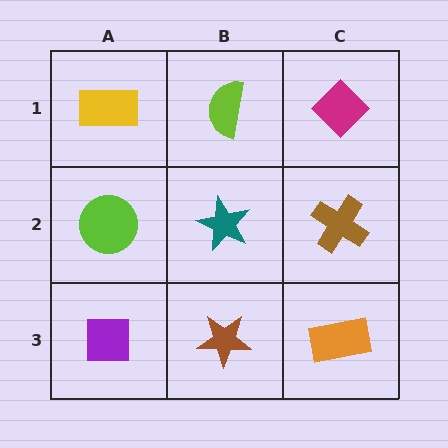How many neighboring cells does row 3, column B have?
3.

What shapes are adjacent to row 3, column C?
A brown cross (row 2, column C), a brown star (row 3, column B).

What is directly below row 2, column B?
A brown star.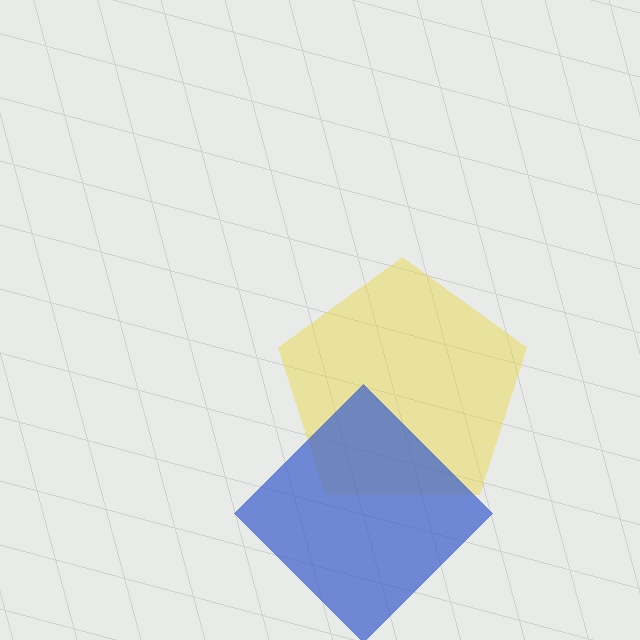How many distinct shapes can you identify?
There are 2 distinct shapes: a yellow pentagon, a blue diamond.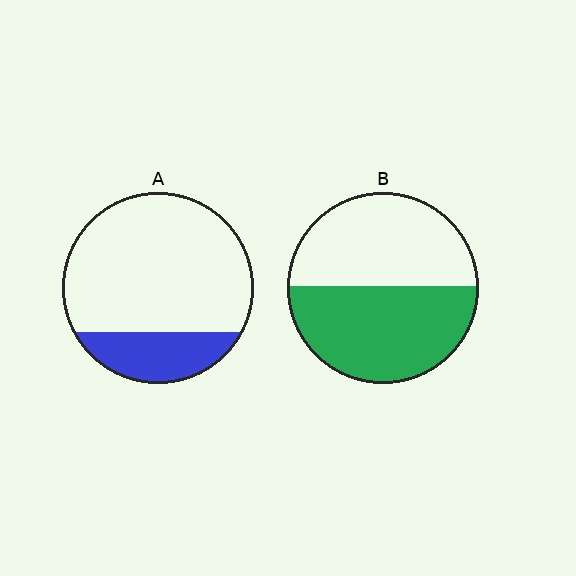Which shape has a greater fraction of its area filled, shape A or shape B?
Shape B.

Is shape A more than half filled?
No.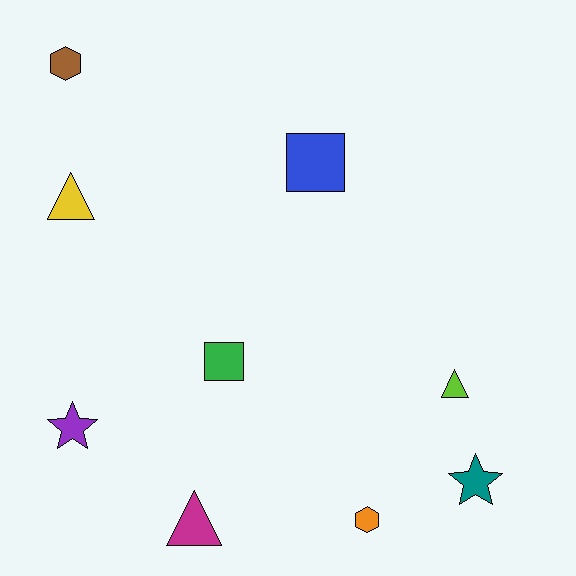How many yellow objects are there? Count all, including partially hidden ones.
There is 1 yellow object.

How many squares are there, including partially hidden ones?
There are 2 squares.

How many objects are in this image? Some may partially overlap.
There are 9 objects.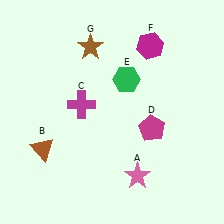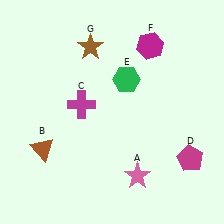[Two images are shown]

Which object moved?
The magenta pentagon (D) moved right.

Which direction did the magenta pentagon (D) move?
The magenta pentagon (D) moved right.